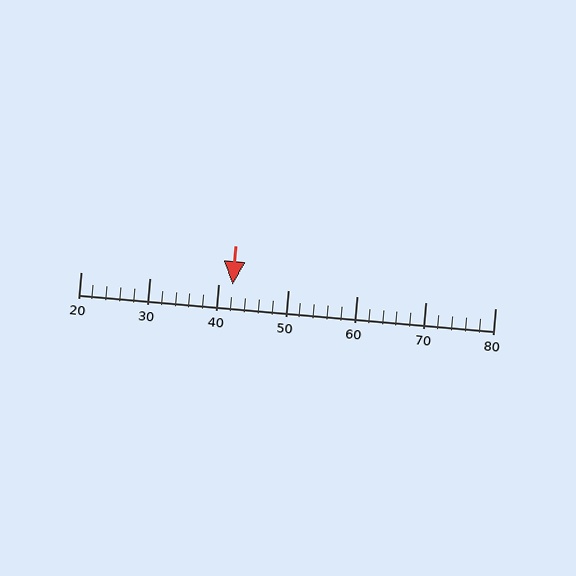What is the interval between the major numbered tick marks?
The major tick marks are spaced 10 units apart.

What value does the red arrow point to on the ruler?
The red arrow points to approximately 42.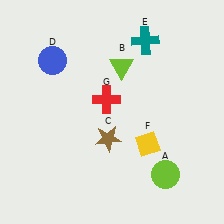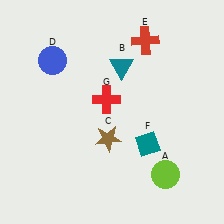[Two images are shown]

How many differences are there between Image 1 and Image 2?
There are 3 differences between the two images.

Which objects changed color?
B changed from lime to teal. E changed from teal to red. F changed from yellow to teal.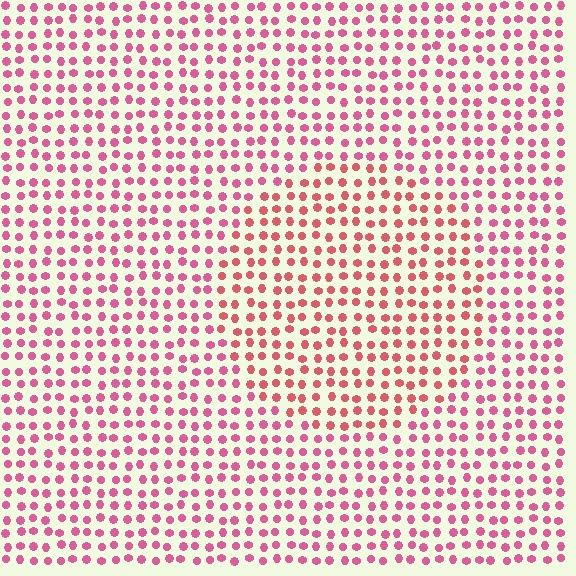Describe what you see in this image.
The image is filled with small pink elements in a uniform arrangement. A circle-shaped region is visible where the elements are tinted to a slightly different hue, forming a subtle color boundary.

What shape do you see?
I see a circle.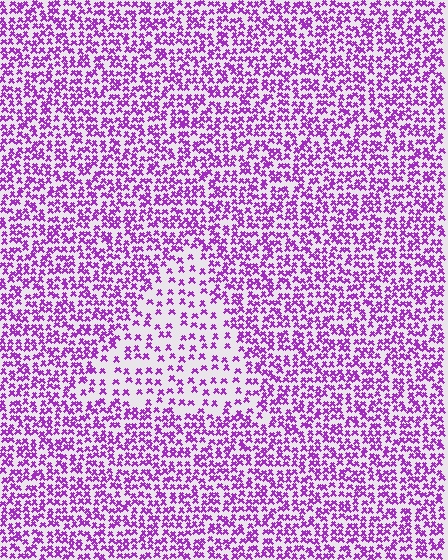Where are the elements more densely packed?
The elements are more densely packed outside the triangle boundary.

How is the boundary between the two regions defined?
The boundary is defined by a change in element density (approximately 2.1x ratio). All elements are the same color, size, and shape.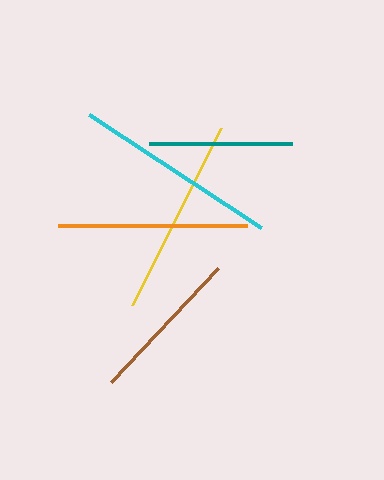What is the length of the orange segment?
The orange segment is approximately 189 pixels long.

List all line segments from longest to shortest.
From longest to shortest: cyan, yellow, orange, brown, teal.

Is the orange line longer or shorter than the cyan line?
The cyan line is longer than the orange line.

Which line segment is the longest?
The cyan line is the longest at approximately 205 pixels.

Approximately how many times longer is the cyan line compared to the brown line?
The cyan line is approximately 1.3 times the length of the brown line.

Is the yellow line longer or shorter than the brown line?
The yellow line is longer than the brown line.